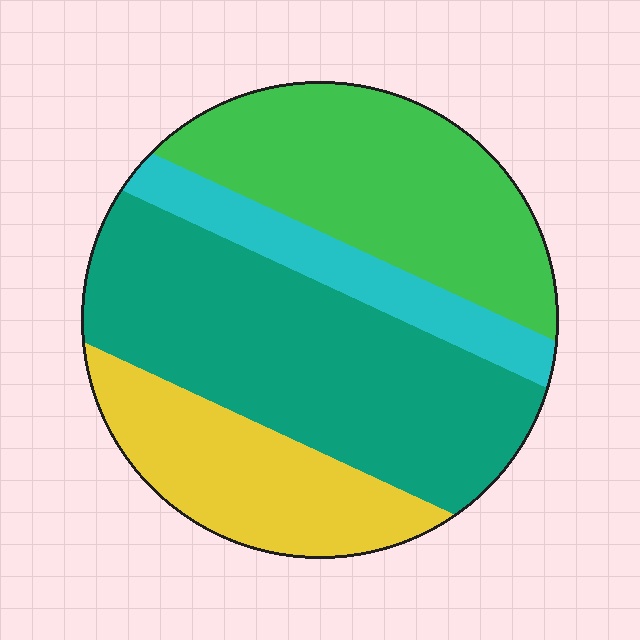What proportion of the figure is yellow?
Yellow covers around 20% of the figure.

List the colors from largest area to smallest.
From largest to smallest: teal, green, yellow, cyan.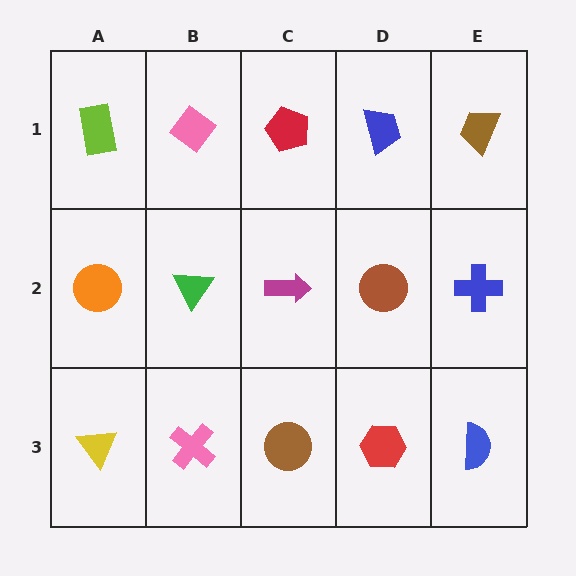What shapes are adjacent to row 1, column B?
A green triangle (row 2, column B), a lime rectangle (row 1, column A), a red pentagon (row 1, column C).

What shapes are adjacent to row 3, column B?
A green triangle (row 2, column B), a yellow triangle (row 3, column A), a brown circle (row 3, column C).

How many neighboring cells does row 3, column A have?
2.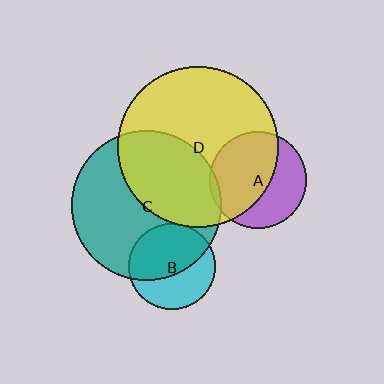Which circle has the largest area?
Circle D (yellow).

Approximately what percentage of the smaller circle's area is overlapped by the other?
Approximately 5%.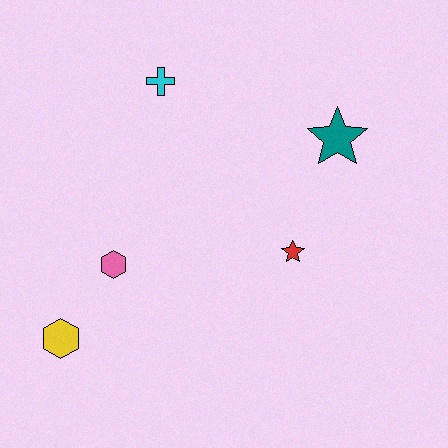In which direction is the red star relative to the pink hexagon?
The red star is to the right of the pink hexagon.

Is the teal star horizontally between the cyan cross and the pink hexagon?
No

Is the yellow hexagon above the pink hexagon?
No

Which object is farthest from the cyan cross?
The yellow hexagon is farthest from the cyan cross.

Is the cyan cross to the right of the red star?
No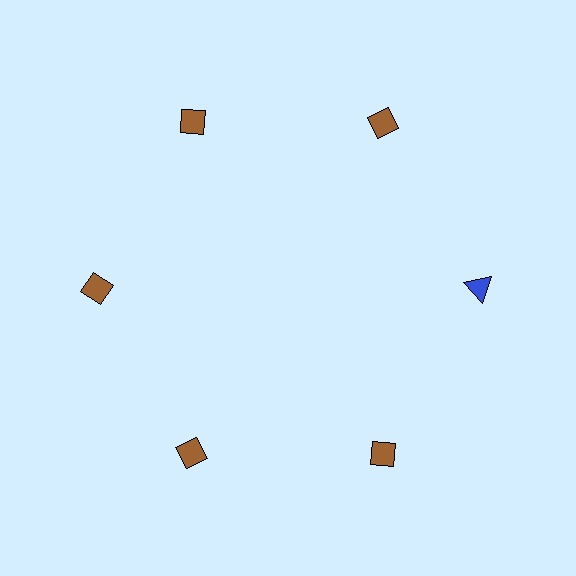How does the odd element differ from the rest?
It differs in both color (blue instead of brown) and shape (triangle instead of diamond).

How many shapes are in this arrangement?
There are 6 shapes arranged in a ring pattern.